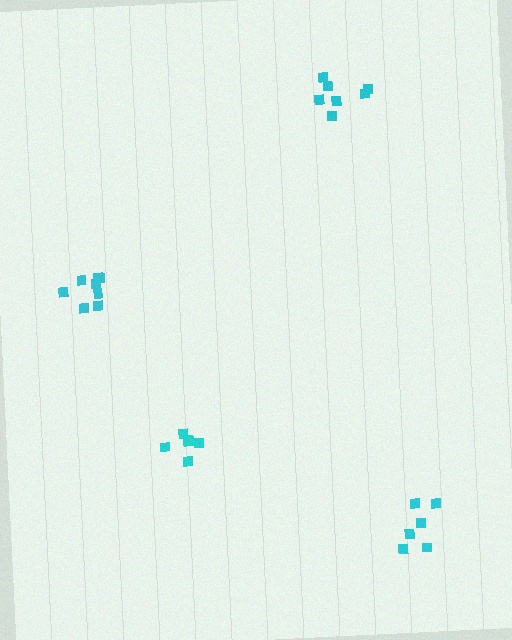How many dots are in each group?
Group 1: 6 dots, Group 2: 8 dots, Group 3: 7 dots, Group 4: 6 dots (27 total).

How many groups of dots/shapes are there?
There are 4 groups.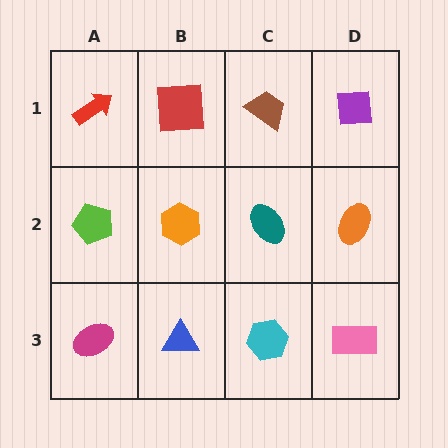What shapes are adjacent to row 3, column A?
A lime pentagon (row 2, column A), a blue triangle (row 3, column B).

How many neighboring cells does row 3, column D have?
2.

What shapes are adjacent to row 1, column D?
An orange ellipse (row 2, column D), a brown trapezoid (row 1, column C).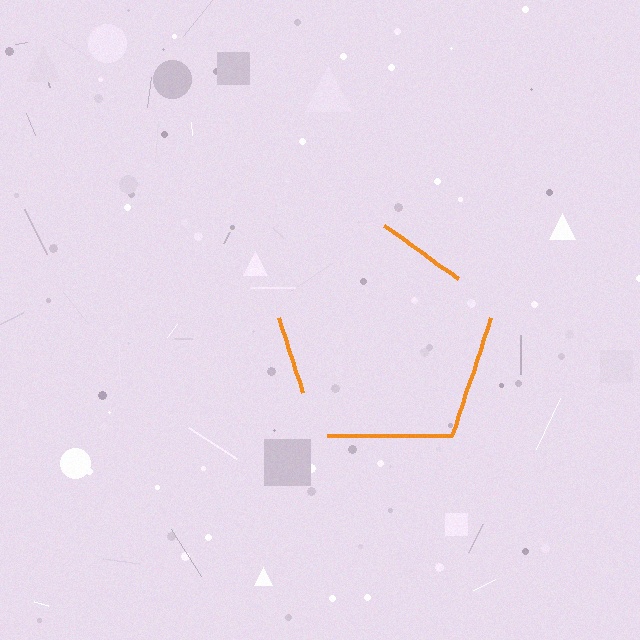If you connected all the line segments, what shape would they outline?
They would outline a pentagon.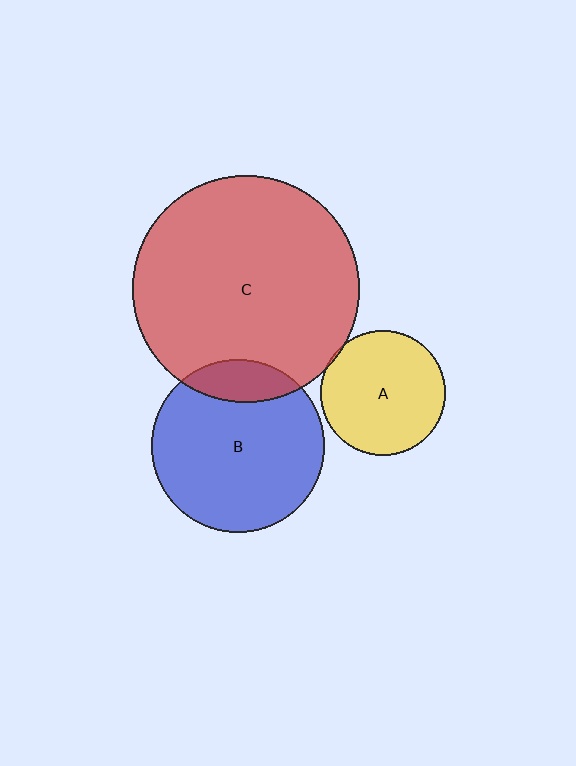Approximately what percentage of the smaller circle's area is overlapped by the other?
Approximately 5%.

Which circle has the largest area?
Circle C (red).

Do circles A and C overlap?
Yes.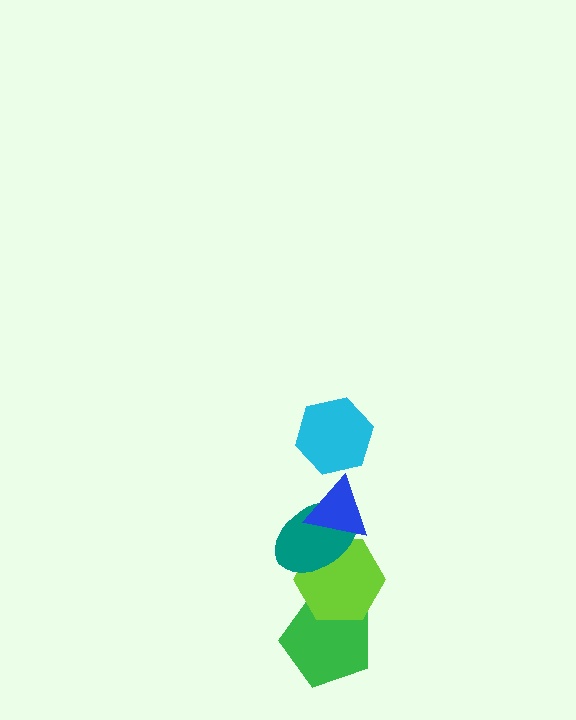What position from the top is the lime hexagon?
The lime hexagon is 4th from the top.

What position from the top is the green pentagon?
The green pentagon is 5th from the top.